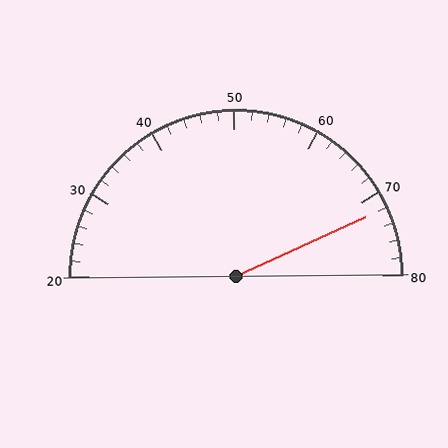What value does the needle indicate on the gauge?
The needle indicates approximately 72.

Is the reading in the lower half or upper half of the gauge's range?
The reading is in the upper half of the range (20 to 80).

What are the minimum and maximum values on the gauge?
The gauge ranges from 20 to 80.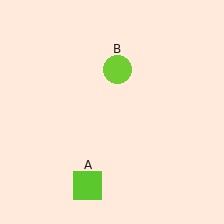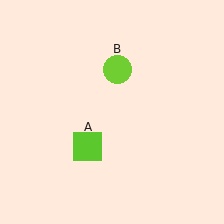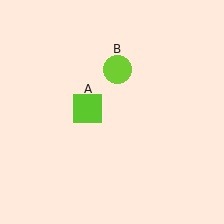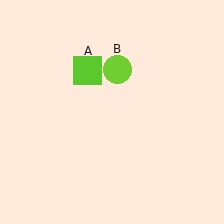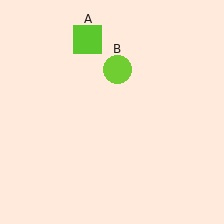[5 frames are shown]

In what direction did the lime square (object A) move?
The lime square (object A) moved up.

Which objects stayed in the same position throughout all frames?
Lime circle (object B) remained stationary.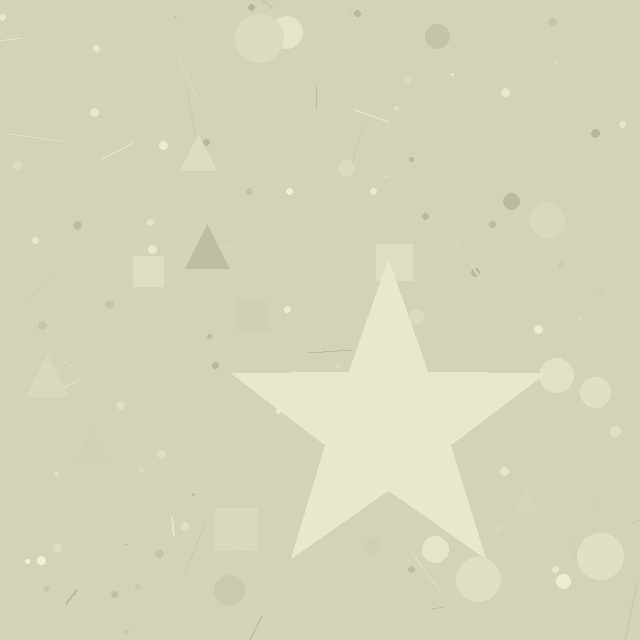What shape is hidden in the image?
A star is hidden in the image.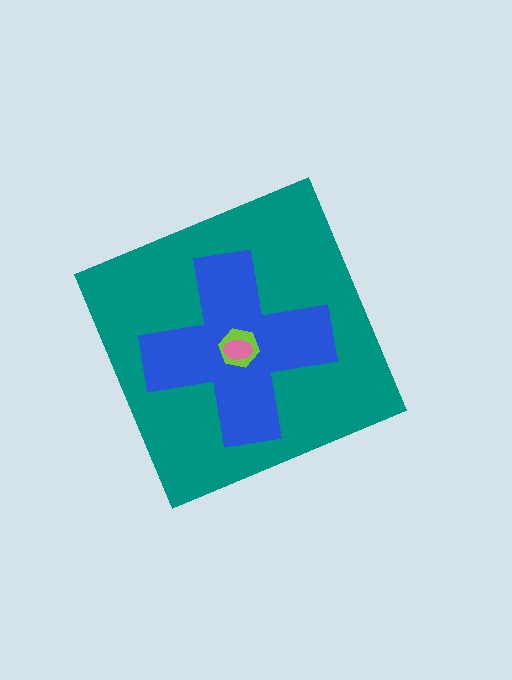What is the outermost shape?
The teal diamond.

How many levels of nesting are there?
4.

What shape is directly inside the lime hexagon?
The pink ellipse.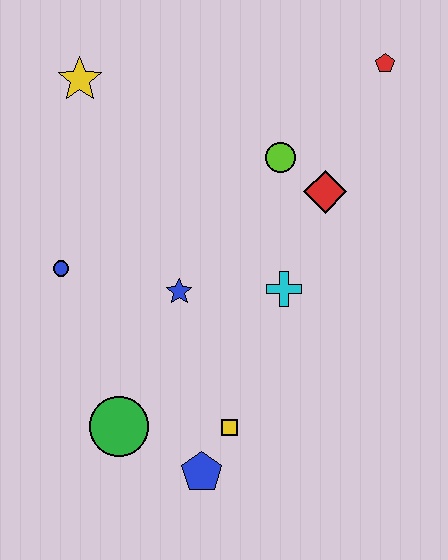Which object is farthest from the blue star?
The red pentagon is farthest from the blue star.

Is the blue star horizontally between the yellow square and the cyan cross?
No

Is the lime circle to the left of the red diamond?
Yes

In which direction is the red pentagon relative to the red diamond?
The red pentagon is above the red diamond.